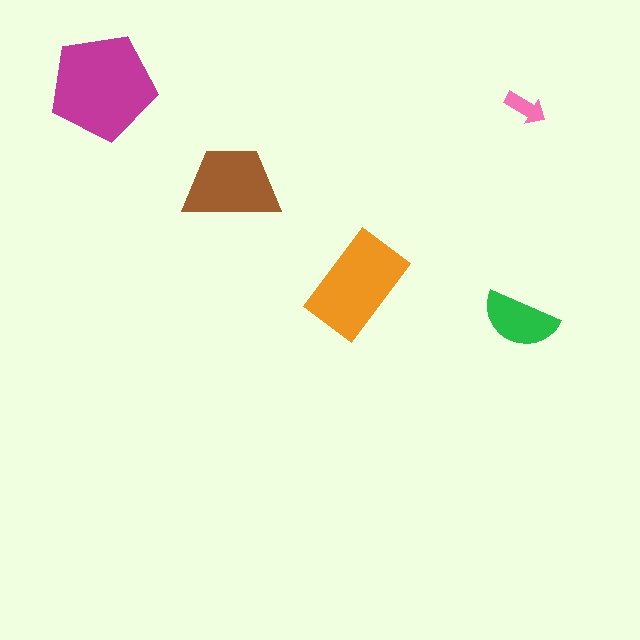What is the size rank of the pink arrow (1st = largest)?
5th.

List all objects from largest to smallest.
The magenta pentagon, the orange rectangle, the brown trapezoid, the green semicircle, the pink arrow.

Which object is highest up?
The magenta pentagon is topmost.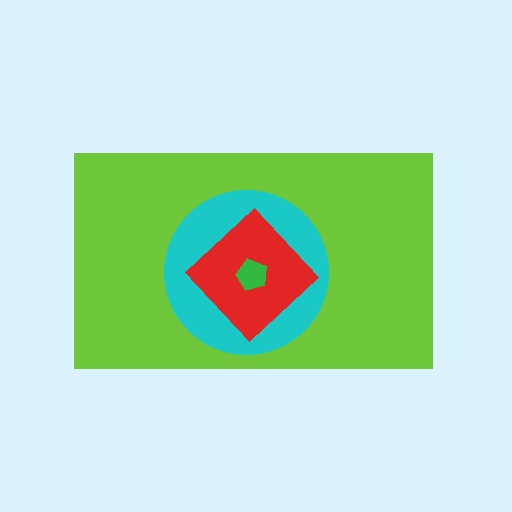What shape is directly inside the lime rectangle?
The cyan circle.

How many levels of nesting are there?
4.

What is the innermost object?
The green pentagon.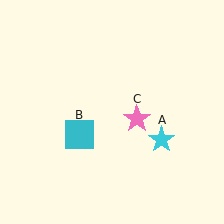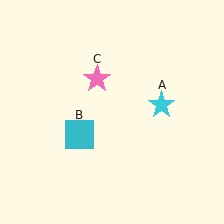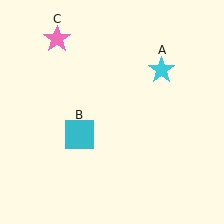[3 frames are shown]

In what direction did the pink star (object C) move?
The pink star (object C) moved up and to the left.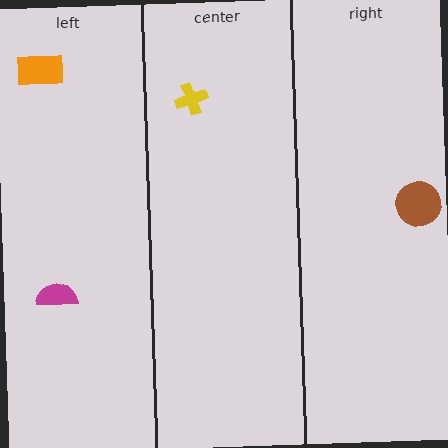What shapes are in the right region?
The brown circle.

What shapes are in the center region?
The yellow cross.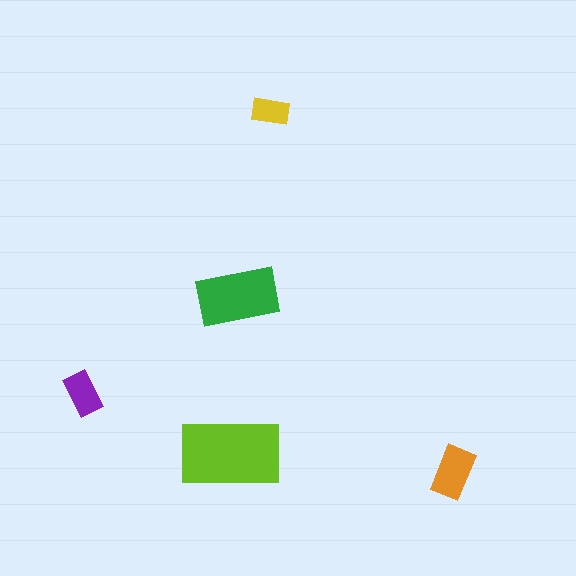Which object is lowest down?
The orange rectangle is bottommost.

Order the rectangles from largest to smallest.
the lime one, the green one, the orange one, the purple one, the yellow one.